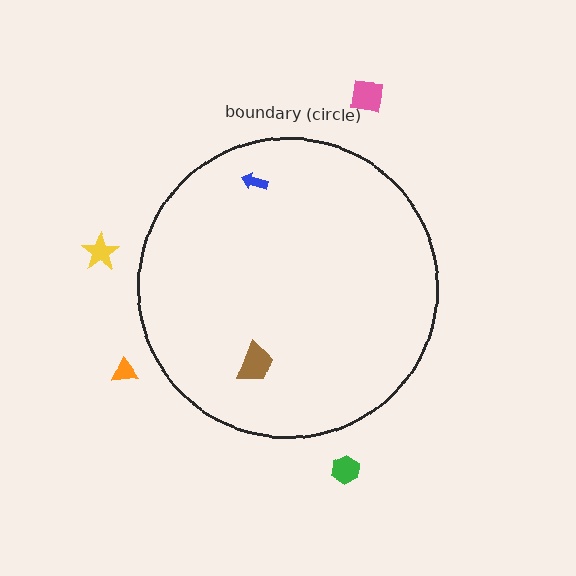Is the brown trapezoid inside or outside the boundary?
Inside.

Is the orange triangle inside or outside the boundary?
Outside.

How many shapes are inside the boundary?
2 inside, 4 outside.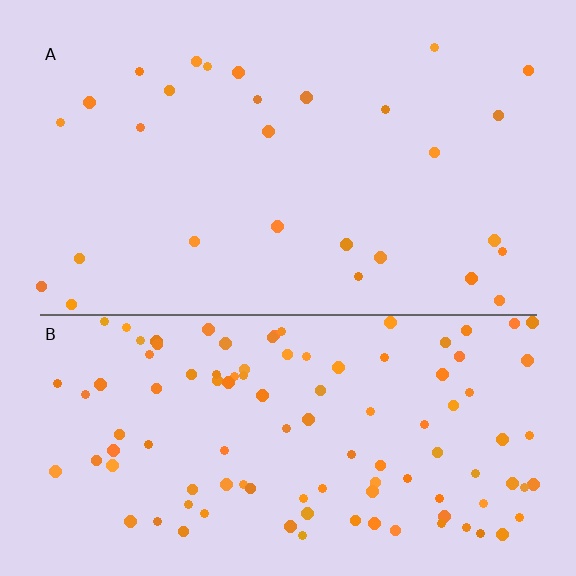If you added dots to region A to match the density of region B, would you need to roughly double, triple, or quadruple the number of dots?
Approximately quadruple.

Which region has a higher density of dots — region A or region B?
B (the bottom).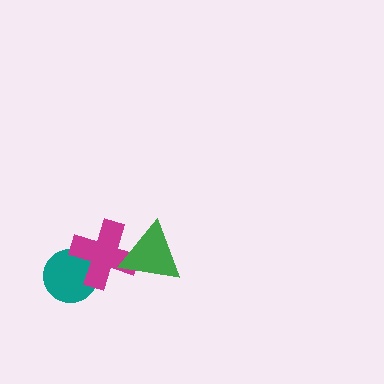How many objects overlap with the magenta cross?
2 objects overlap with the magenta cross.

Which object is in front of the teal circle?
The magenta cross is in front of the teal circle.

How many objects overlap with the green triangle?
1 object overlaps with the green triangle.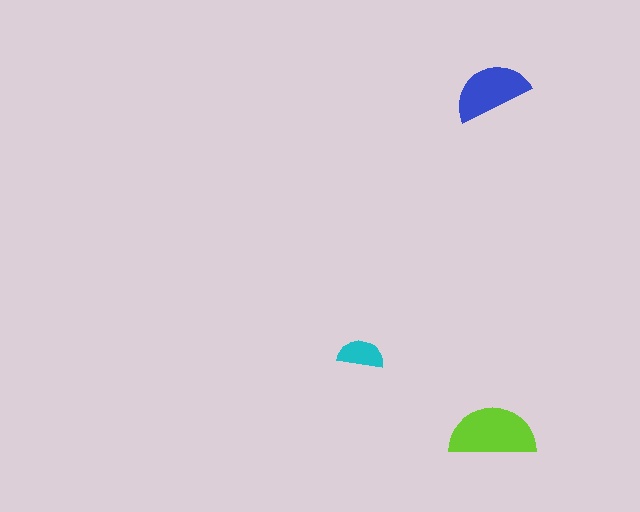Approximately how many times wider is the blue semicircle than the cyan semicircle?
About 1.5 times wider.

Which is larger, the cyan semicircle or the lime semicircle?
The lime one.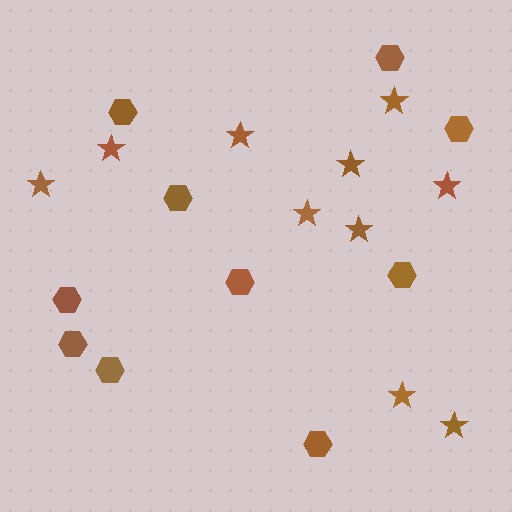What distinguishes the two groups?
There are 2 groups: one group of stars (10) and one group of hexagons (10).